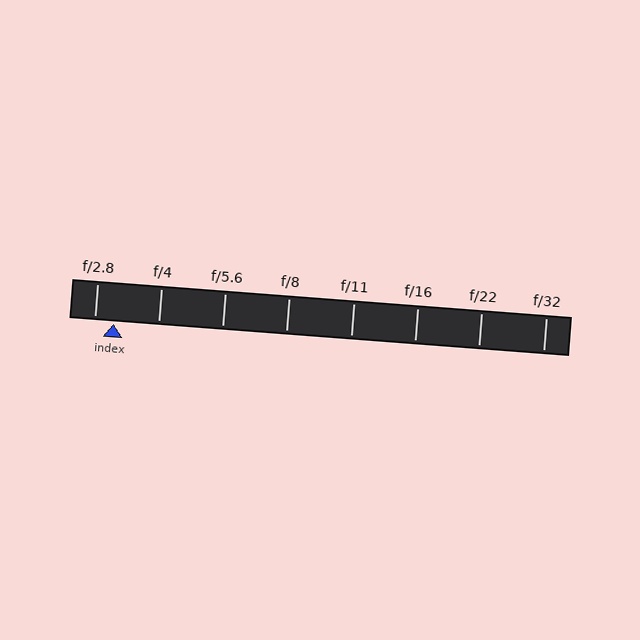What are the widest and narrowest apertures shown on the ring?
The widest aperture shown is f/2.8 and the narrowest is f/32.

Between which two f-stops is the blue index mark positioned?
The index mark is between f/2.8 and f/4.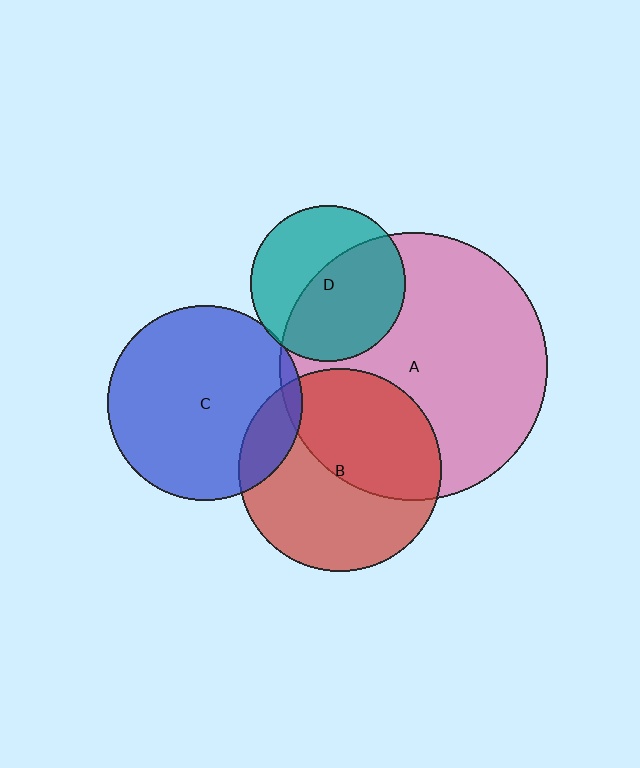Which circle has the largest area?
Circle A (pink).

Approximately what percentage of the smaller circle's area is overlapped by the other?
Approximately 45%.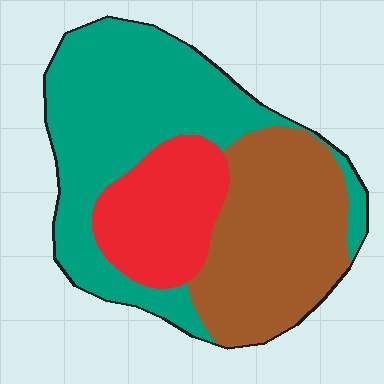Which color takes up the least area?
Red, at roughly 20%.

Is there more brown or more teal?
Teal.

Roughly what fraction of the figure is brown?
Brown takes up about one third (1/3) of the figure.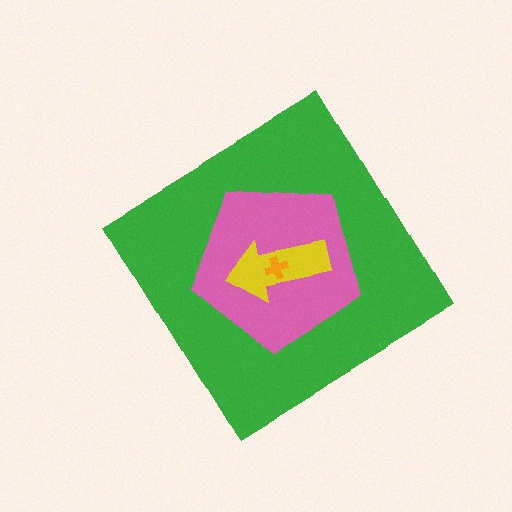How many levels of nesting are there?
4.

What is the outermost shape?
The green diamond.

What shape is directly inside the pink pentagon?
The yellow arrow.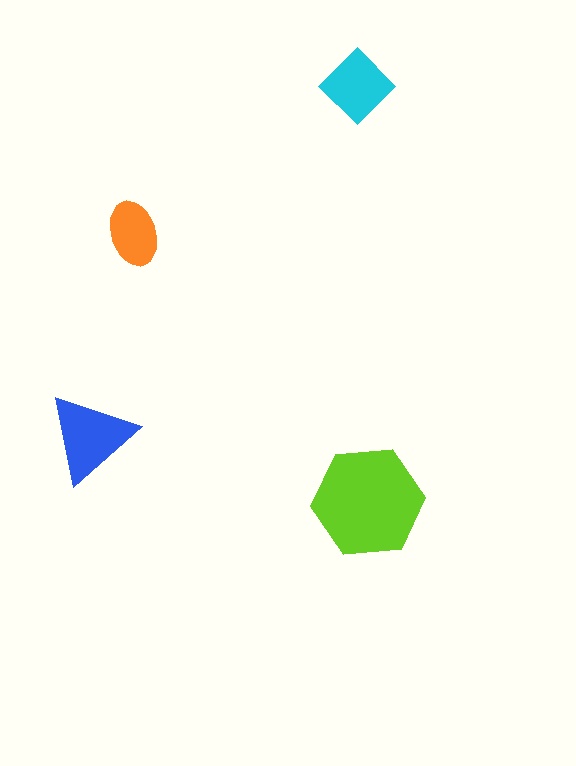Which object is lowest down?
The lime hexagon is bottommost.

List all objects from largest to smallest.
The lime hexagon, the blue triangle, the cyan diamond, the orange ellipse.